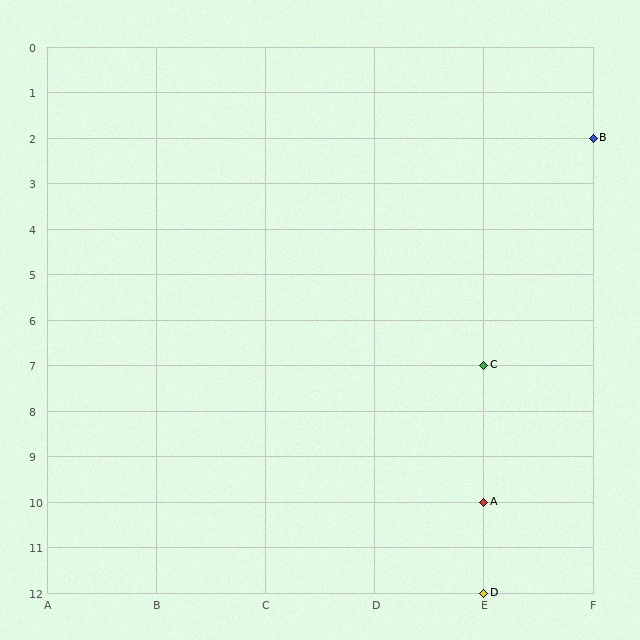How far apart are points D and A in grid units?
Points D and A are 2 rows apart.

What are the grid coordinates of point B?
Point B is at grid coordinates (F, 2).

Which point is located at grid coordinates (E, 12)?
Point D is at (E, 12).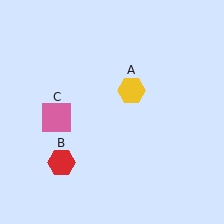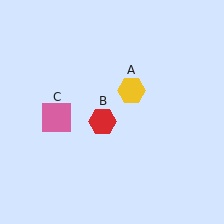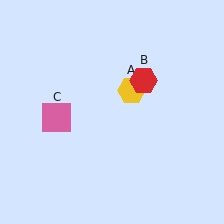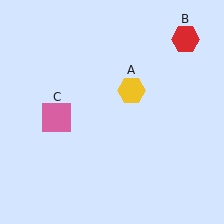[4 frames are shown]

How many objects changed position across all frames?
1 object changed position: red hexagon (object B).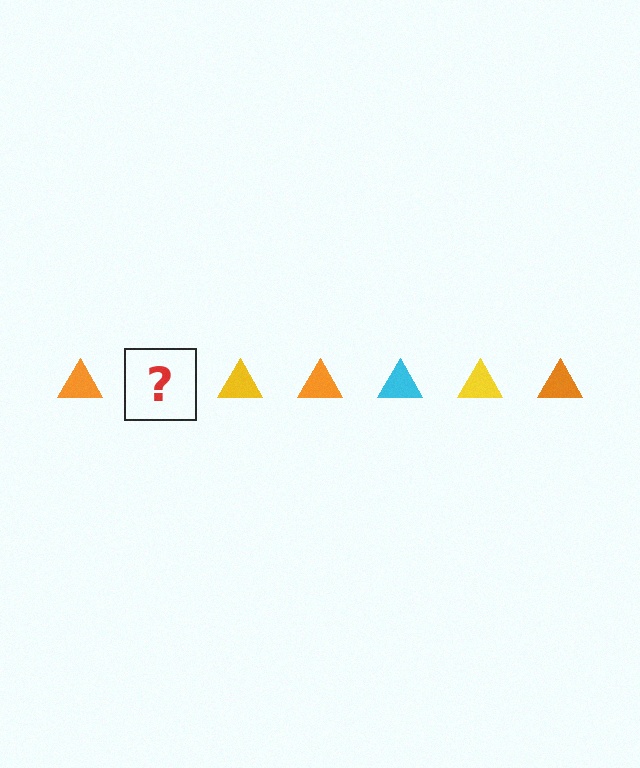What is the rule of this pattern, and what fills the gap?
The rule is that the pattern cycles through orange, cyan, yellow triangles. The gap should be filled with a cyan triangle.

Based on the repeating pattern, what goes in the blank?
The blank should be a cyan triangle.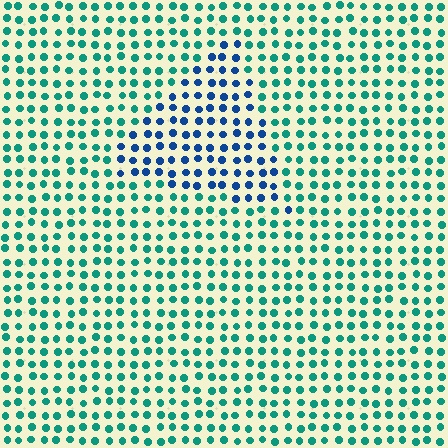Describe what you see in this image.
The image is filled with small teal elements in a uniform arrangement. A triangle-shaped region is visible where the elements are tinted to a slightly different hue, forming a subtle color boundary.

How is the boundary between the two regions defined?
The boundary is defined purely by a slight shift in hue (about 48 degrees). Spacing, size, and orientation are identical on both sides.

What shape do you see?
I see a triangle.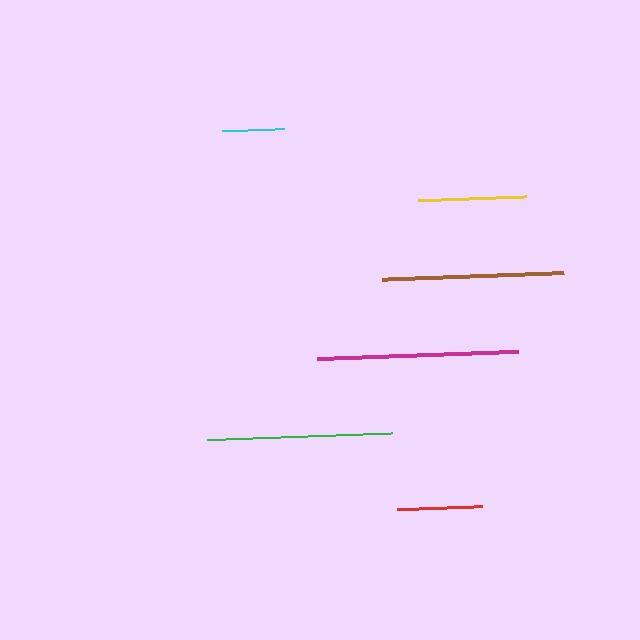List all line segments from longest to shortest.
From longest to shortest: magenta, green, brown, yellow, red, cyan.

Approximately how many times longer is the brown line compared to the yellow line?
The brown line is approximately 1.7 times the length of the yellow line.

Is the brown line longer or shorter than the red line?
The brown line is longer than the red line.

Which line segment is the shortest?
The cyan line is the shortest at approximately 62 pixels.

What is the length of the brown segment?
The brown segment is approximately 181 pixels long.